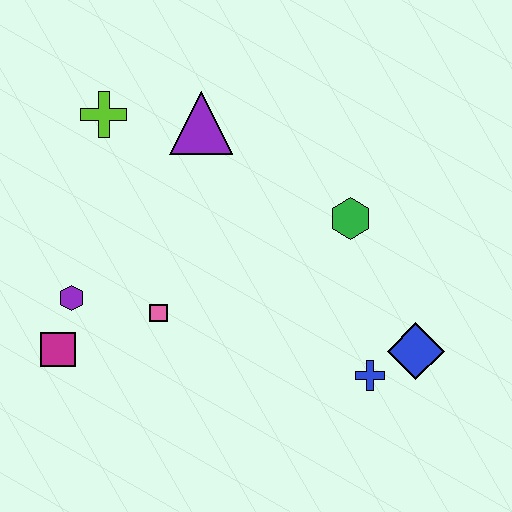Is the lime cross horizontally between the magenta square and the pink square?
Yes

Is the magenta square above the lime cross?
No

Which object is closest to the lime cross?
The purple triangle is closest to the lime cross.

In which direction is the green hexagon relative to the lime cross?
The green hexagon is to the right of the lime cross.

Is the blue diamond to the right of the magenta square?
Yes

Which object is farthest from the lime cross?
The blue diamond is farthest from the lime cross.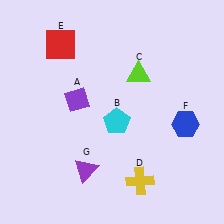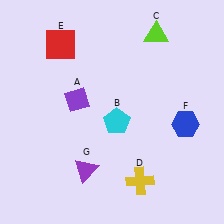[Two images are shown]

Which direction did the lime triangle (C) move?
The lime triangle (C) moved up.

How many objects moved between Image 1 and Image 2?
1 object moved between the two images.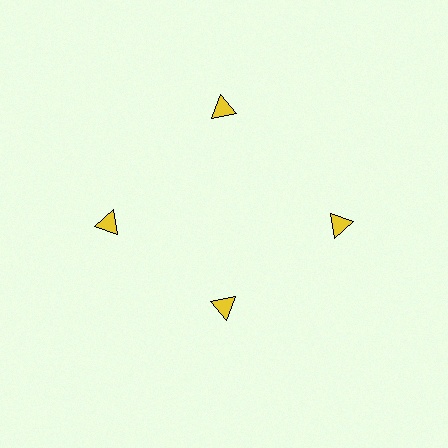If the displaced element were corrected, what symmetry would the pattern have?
It would have 4-fold rotational symmetry — the pattern would map onto itself every 90 degrees.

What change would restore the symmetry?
The symmetry would be restored by moving it outward, back onto the ring so that all 4 triangles sit at equal angles and equal distance from the center.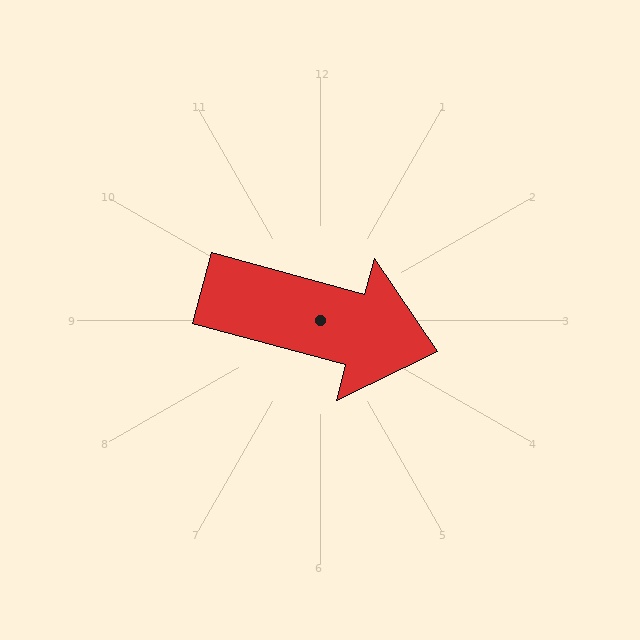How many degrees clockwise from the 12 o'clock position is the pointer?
Approximately 105 degrees.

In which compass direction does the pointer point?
East.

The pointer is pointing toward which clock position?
Roughly 4 o'clock.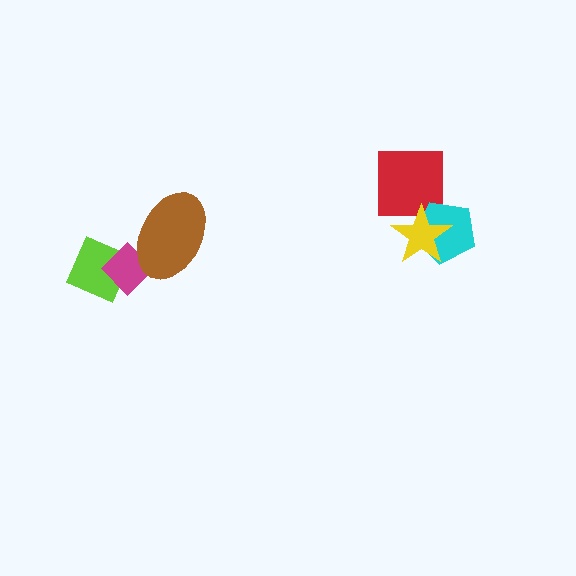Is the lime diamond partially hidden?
Yes, it is partially covered by another shape.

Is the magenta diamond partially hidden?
Yes, it is partially covered by another shape.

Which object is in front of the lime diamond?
The magenta diamond is in front of the lime diamond.